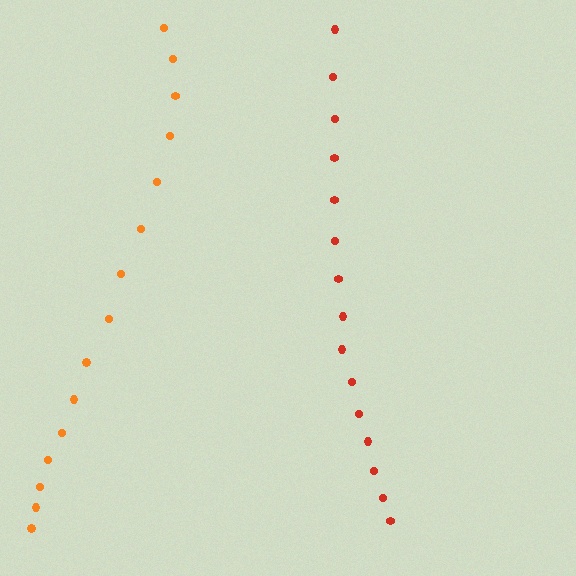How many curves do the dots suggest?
There are 2 distinct paths.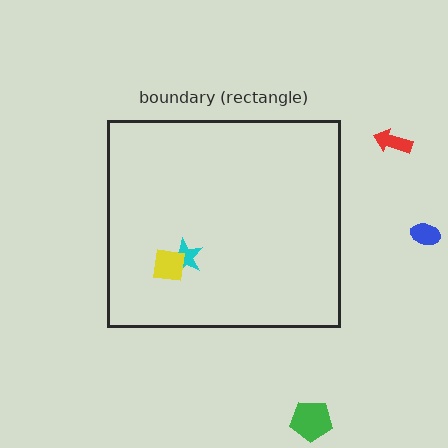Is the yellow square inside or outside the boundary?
Inside.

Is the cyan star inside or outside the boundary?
Inside.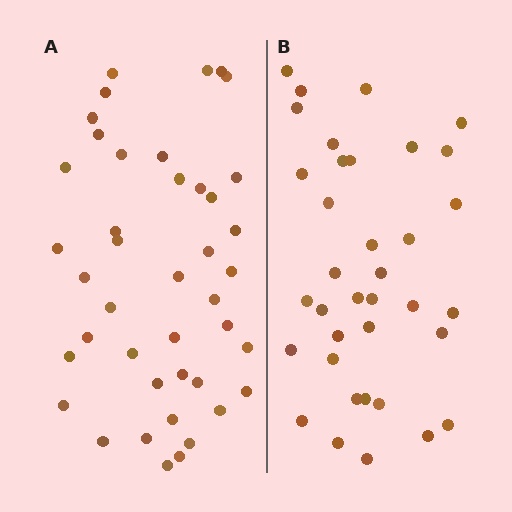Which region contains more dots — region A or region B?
Region A (the left region) has more dots.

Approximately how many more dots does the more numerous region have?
Region A has about 6 more dots than region B.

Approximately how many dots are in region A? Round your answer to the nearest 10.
About 40 dots. (The exact count is 42, which rounds to 40.)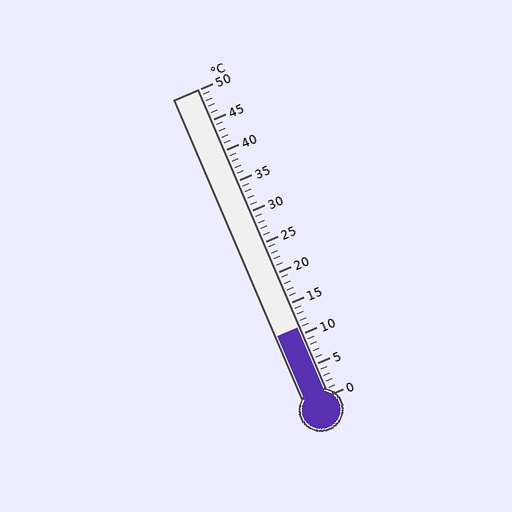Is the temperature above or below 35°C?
The temperature is below 35°C.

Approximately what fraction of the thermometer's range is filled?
The thermometer is filled to approximately 20% of its range.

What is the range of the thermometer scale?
The thermometer scale ranges from 0°C to 50°C.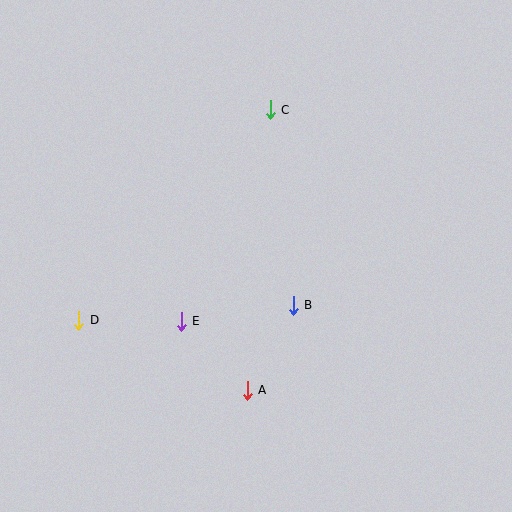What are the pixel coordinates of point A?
Point A is at (247, 390).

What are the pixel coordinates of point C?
Point C is at (270, 110).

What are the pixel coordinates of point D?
Point D is at (79, 320).